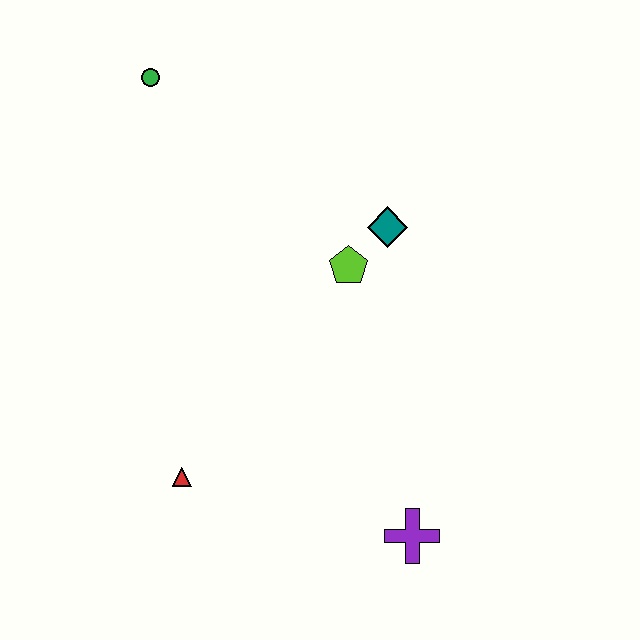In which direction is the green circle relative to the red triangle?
The green circle is above the red triangle.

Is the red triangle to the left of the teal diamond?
Yes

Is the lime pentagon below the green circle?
Yes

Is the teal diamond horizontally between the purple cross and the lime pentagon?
Yes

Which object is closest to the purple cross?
The red triangle is closest to the purple cross.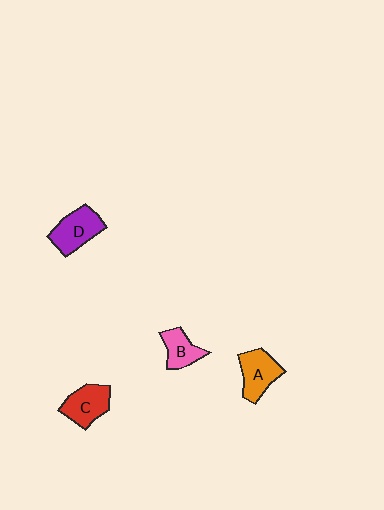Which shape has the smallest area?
Shape B (pink).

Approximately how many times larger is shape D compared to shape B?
Approximately 1.4 times.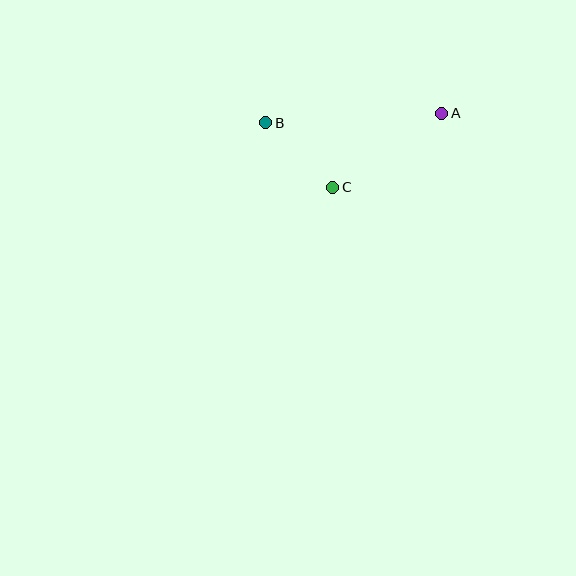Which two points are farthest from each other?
Points A and B are farthest from each other.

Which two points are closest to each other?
Points B and C are closest to each other.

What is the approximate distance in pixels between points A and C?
The distance between A and C is approximately 132 pixels.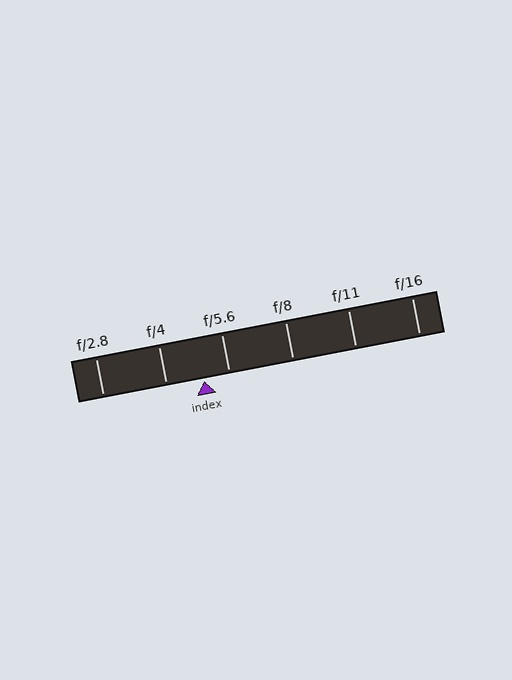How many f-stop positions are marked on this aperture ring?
There are 6 f-stop positions marked.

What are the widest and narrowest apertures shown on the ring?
The widest aperture shown is f/2.8 and the narrowest is f/16.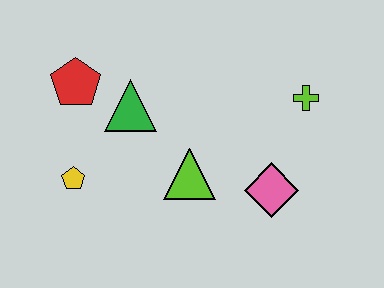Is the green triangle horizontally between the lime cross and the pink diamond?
No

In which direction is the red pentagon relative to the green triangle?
The red pentagon is to the left of the green triangle.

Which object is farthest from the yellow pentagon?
The lime cross is farthest from the yellow pentagon.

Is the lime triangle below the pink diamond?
No